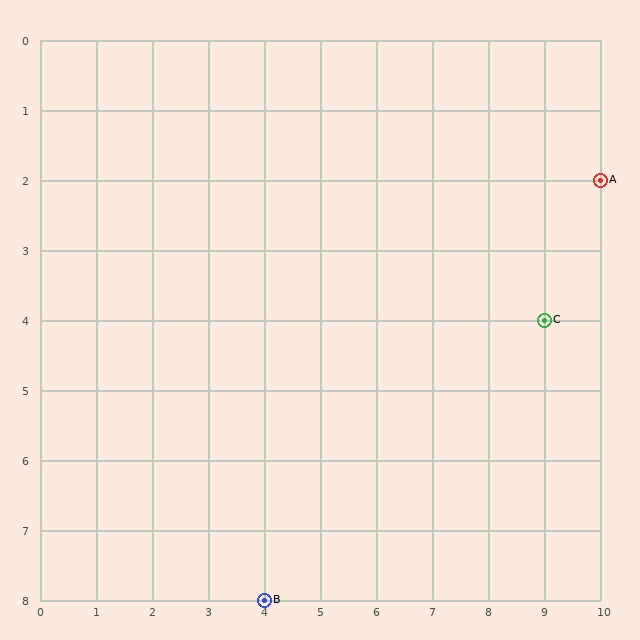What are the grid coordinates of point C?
Point C is at grid coordinates (9, 4).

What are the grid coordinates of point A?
Point A is at grid coordinates (10, 2).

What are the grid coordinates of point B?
Point B is at grid coordinates (4, 8).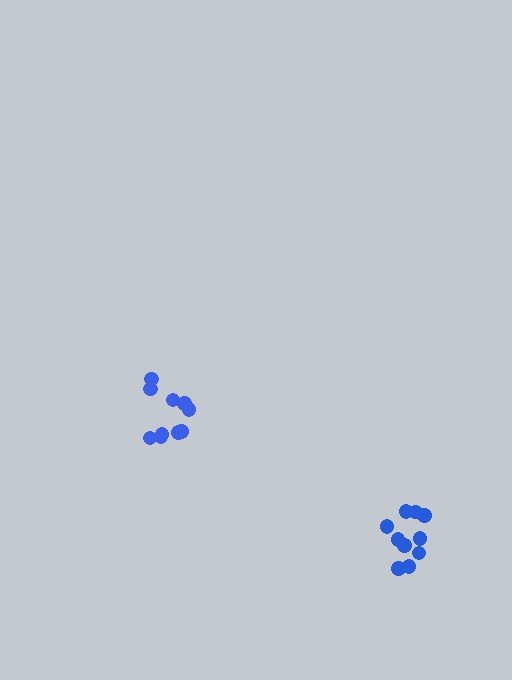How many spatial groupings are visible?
There are 2 spatial groupings.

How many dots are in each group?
Group 1: 10 dots, Group 2: 10 dots (20 total).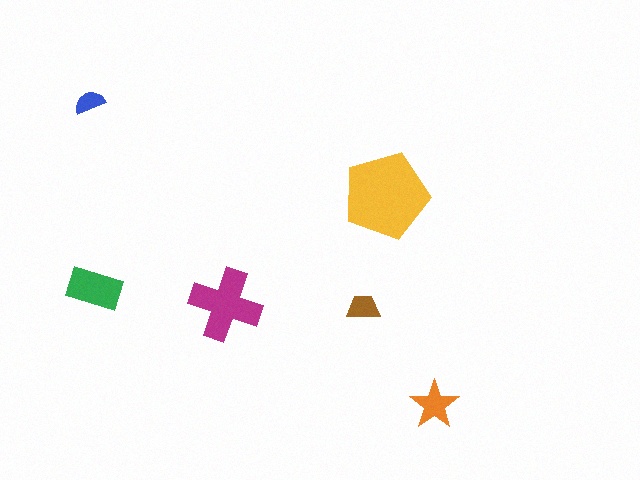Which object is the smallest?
The blue semicircle.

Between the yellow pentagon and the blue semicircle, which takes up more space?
The yellow pentagon.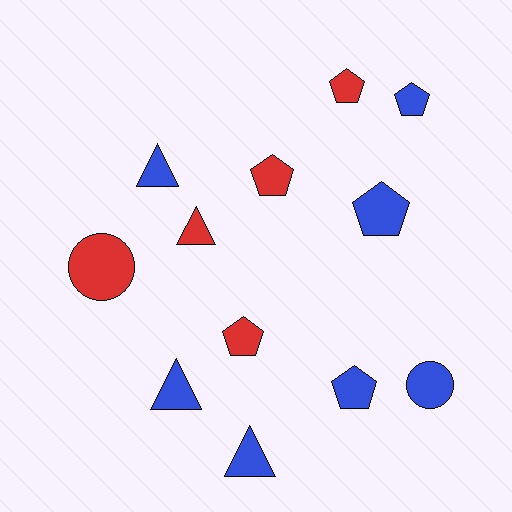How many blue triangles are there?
There are 3 blue triangles.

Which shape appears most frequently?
Pentagon, with 6 objects.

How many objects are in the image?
There are 12 objects.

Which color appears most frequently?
Blue, with 7 objects.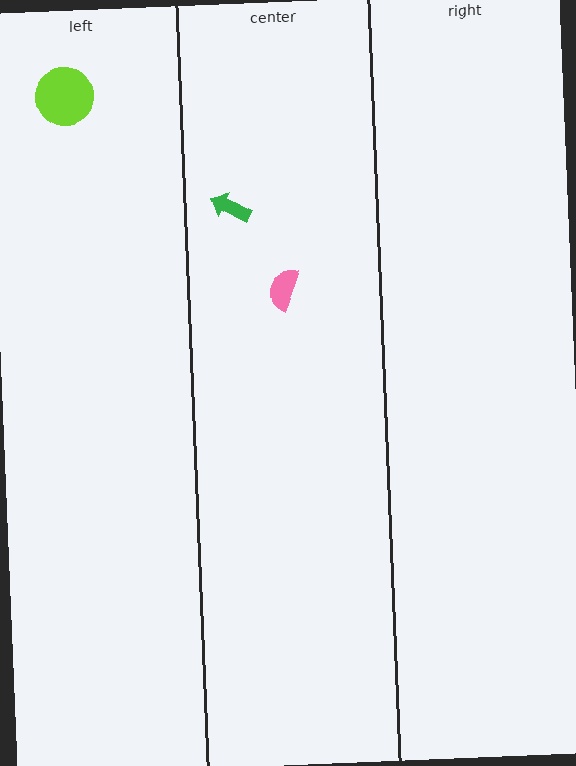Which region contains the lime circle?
The left region.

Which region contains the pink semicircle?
The center region.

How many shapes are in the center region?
2.